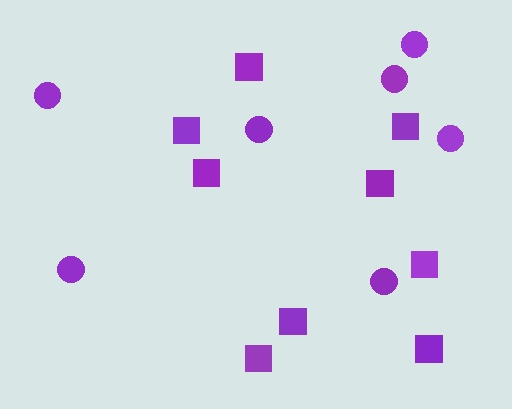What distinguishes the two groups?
There are 2 groups: one group of circles (7) and one group of squares (9).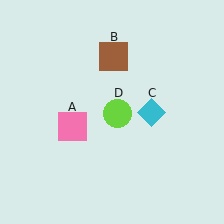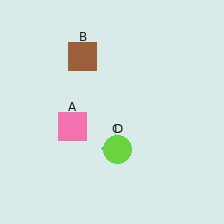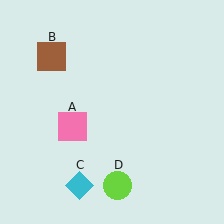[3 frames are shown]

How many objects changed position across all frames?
3 objects changed position: brown square (object B), cyan diamond (object C), lime circle (object D).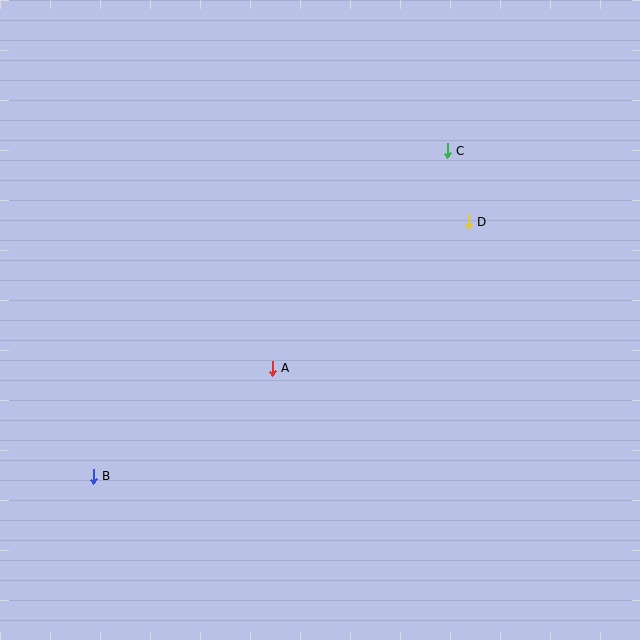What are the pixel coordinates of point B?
Point B is at (93, 476).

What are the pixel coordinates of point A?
Point A is at (272, 368).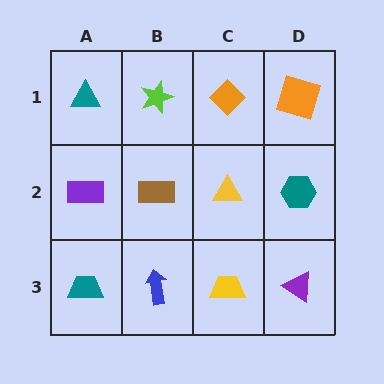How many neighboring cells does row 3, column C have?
3.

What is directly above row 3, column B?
A brown rectangle.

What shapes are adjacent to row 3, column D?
A teal hexagon (row 2, column D), a yellow trapezoid (row 3, column C).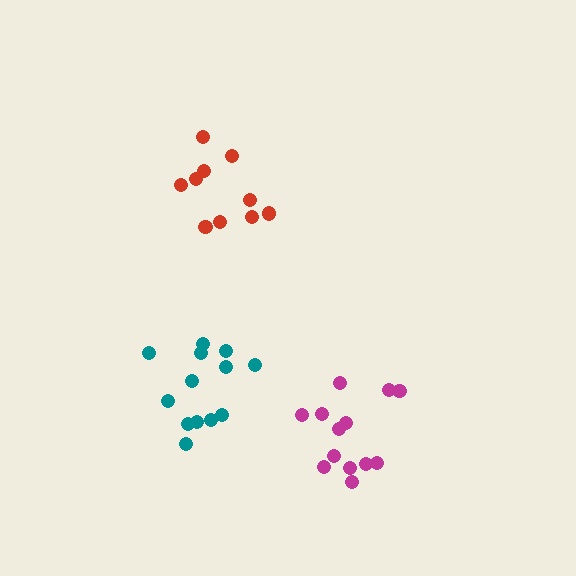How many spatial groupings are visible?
There are 3 spatial groupings.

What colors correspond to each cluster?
The clusters are colored: red, magenta, teal.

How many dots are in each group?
Group 1: 10 dots, Group 2: 13 dots, Group 3: 13 dots (36 total).